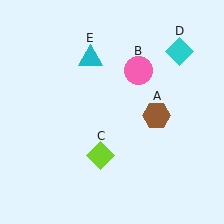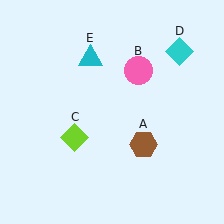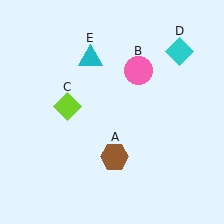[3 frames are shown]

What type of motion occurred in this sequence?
The brown hexagon (object A), lime diamond (object C) rotated clockwise around the center of the scene.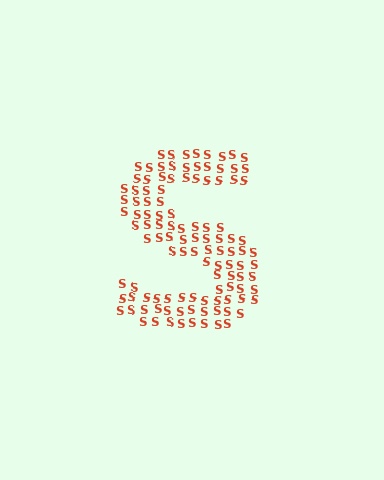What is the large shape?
The large shape is the letter S.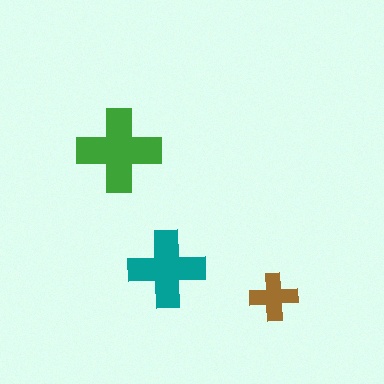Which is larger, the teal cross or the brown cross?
The teal one.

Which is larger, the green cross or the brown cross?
The green one.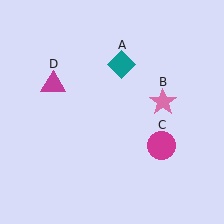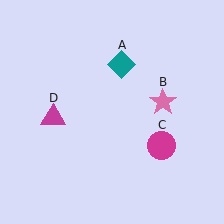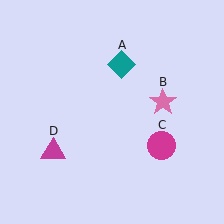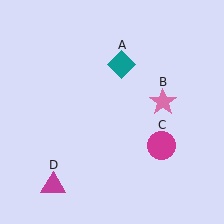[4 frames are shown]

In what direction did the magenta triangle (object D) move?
The magenta triangle (object D) moved down.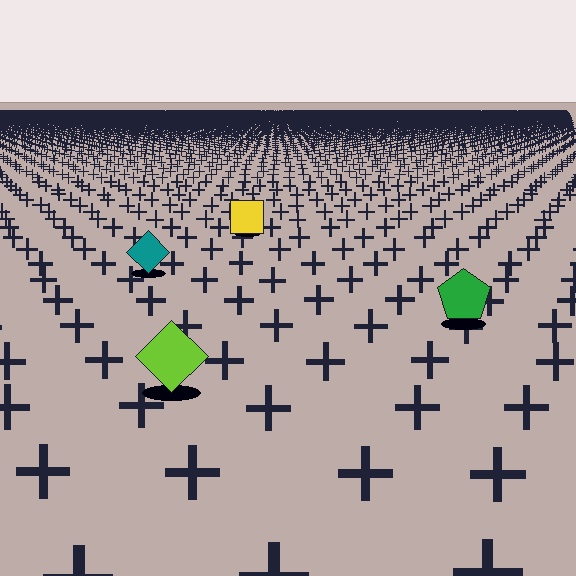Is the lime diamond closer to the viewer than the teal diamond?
Yes. The lime diamond is closer — you can tell from the texture gradient: the ground texture is coarser near it.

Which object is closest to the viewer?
The lime diamond is closest. The texture marks near it are larger and more spread out.